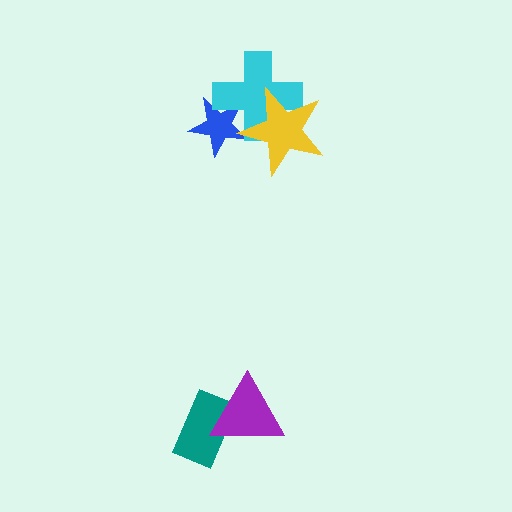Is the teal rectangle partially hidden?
Yes, it is partially covered by another shape.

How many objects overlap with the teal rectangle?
1 object overlaps with the teal rectangle.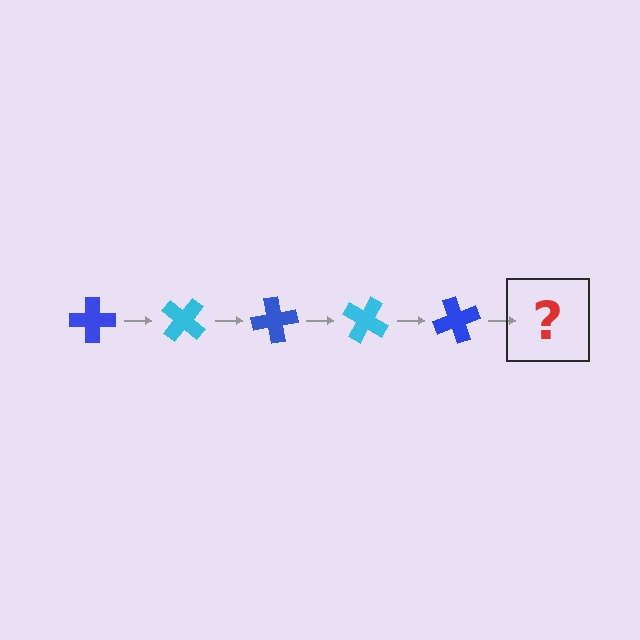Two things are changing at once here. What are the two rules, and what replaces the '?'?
The two rules are that it rotates 40 degrees each step and the color cycles through blue and cyan. The '?' should be a cyan cross, rotated 200 degrees from the start.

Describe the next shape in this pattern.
It should be a cyan cross, rotated 200 degrees from the start.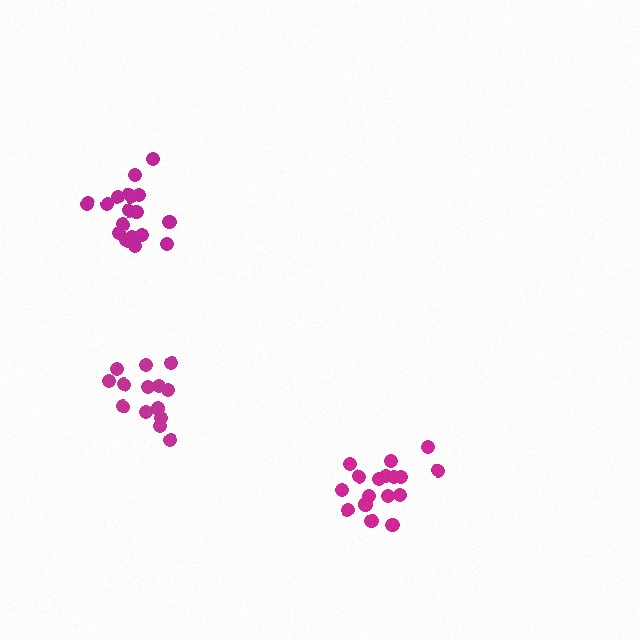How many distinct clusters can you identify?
There are 3 distinct clusters.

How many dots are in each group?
Group 1: 14 dots, Group 2: 17 dots, Group 3: 18 dots (49 total).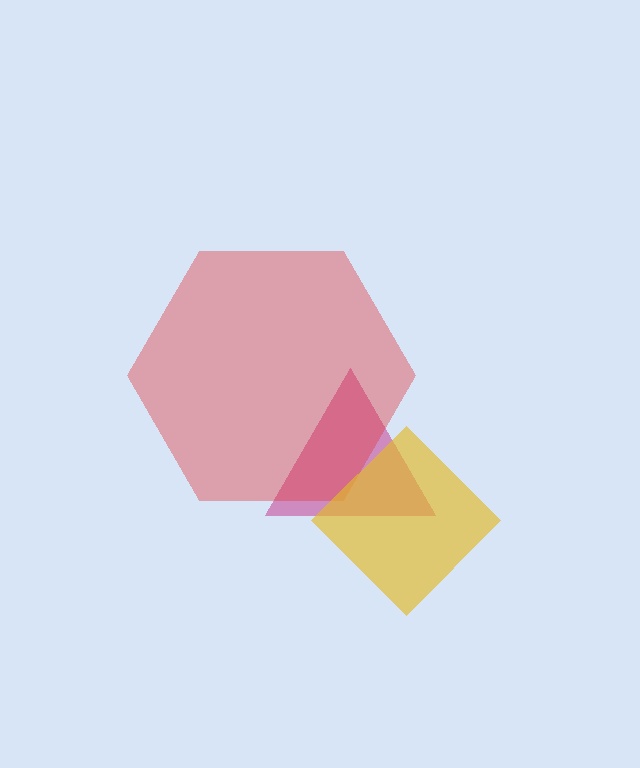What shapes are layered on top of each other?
The layered shapes are: a magenta triangle, a red hexagon, a yellow diamond.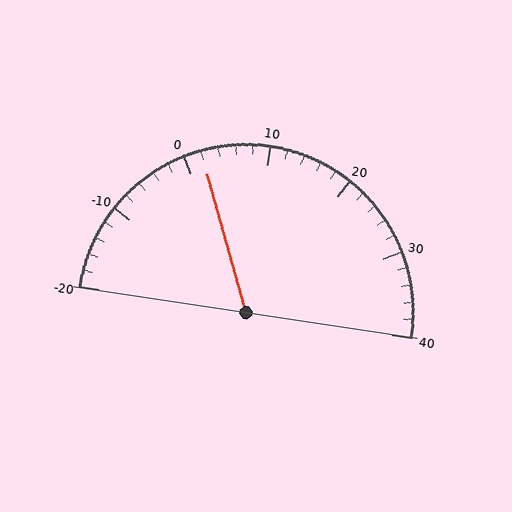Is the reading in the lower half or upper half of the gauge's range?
The reading is in the lower half of the range (-20 to 40).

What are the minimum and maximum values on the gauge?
The gauge ranges from -20 to 40.